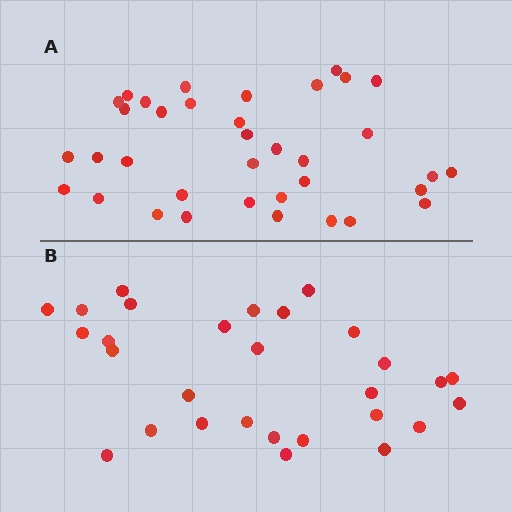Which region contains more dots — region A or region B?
Region A (the top region) has more dots.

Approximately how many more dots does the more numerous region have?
Region A has roughly 8 or so more dots than region B.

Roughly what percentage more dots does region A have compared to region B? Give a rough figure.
About 25% more.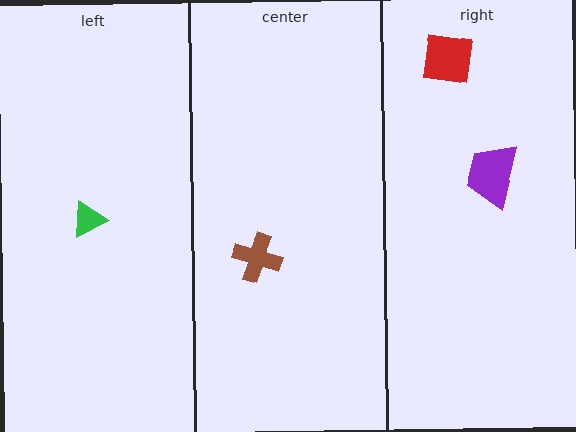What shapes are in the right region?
The red square, the purple trapezoid.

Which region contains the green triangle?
The left region.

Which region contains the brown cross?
The center region.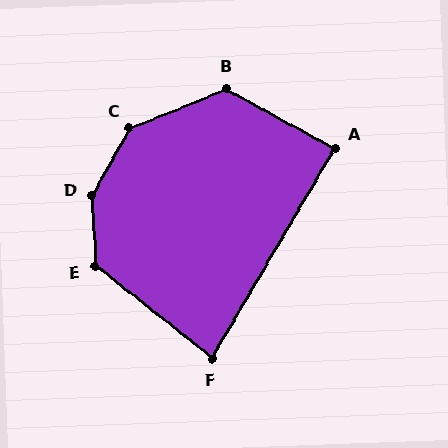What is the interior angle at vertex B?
Approximately 130 degrees (obtuse).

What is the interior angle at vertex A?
Approximately 88 degrees (approximately right).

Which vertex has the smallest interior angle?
F, at approximately 82 degrees.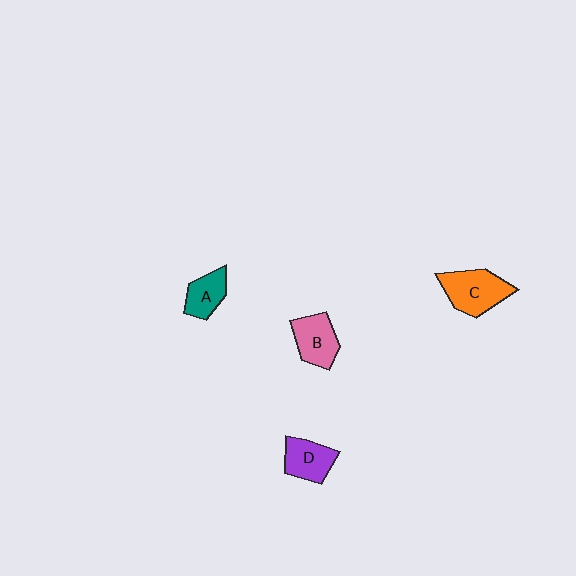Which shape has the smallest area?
Shape A (teal).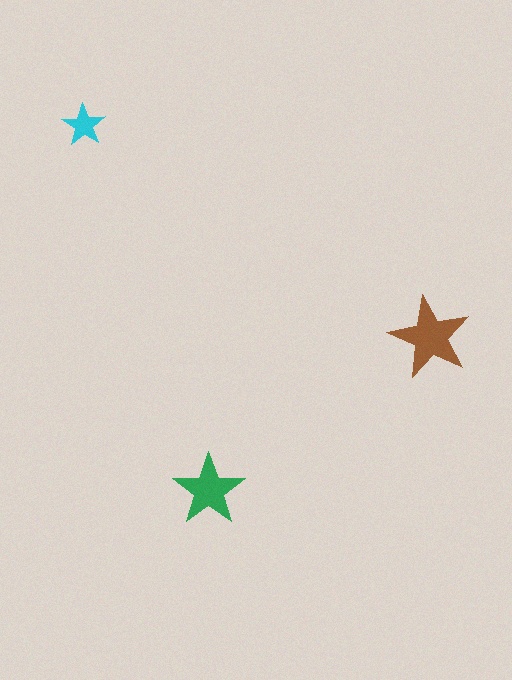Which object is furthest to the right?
The brown star is rightmost.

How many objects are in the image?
There are 3 objects in the image.